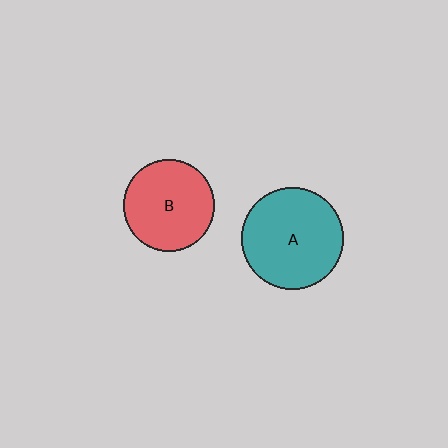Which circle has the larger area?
Circle A (teal).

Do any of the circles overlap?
No, none of the circles overlap.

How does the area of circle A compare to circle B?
Approximately 1.3 times.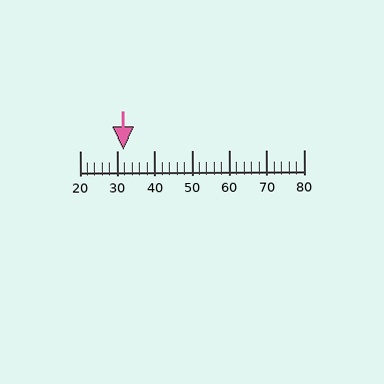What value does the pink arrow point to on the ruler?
The pink arrow points to approximately 32.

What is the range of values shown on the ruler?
The ruler shows values from 20 to 80.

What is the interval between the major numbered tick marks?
The major tick marks are spaced 10 units apart.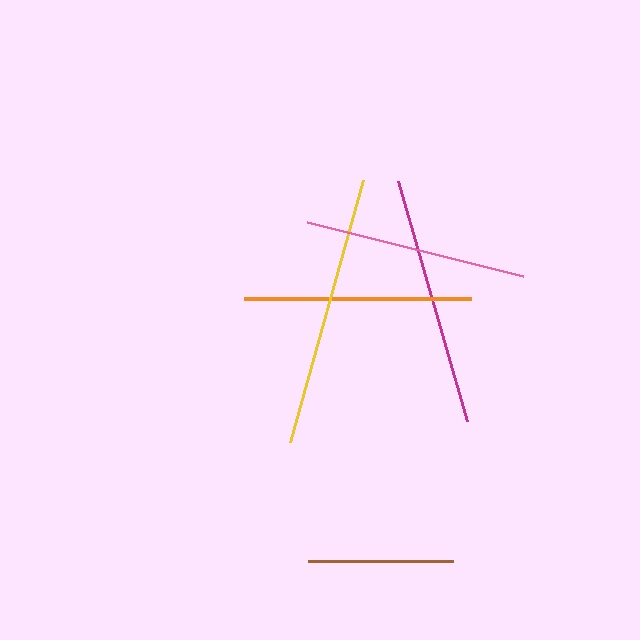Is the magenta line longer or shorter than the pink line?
The magenta line is longer than the pink line.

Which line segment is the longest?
The yellow line is the longest at approximately 272 pixels.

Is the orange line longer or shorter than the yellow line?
The yellow line is longer than the orange line.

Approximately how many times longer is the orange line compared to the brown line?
The orange line is approximately 1.6 times the length of the brown line.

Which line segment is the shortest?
The brown line is the shortest at approximately 146 pixels.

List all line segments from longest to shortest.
From longest to shortest: yellow, magenta, orange, pink, brown.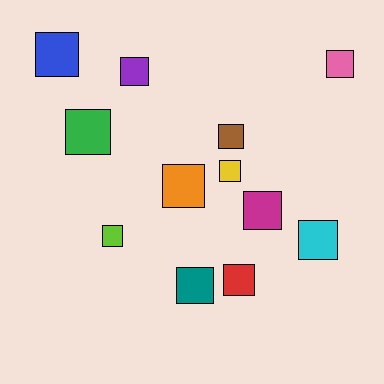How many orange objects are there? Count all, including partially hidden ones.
There is 1 orange object.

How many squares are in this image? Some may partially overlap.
There are 12 squares.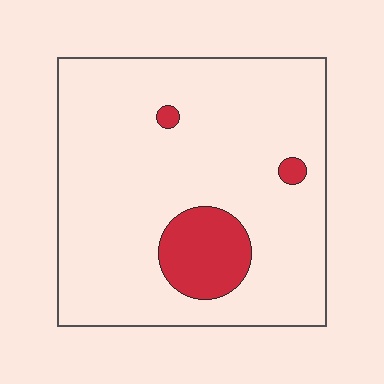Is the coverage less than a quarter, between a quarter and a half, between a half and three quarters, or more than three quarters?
Less than a quarter.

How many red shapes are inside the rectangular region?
3.